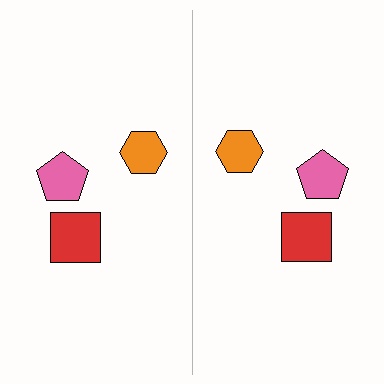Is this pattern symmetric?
Yes, this pattern has bilateral (reflection) symmetry.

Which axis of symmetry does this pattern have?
The pattern has a vertical axis of symmetry running through the center of the image.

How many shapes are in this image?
There are 6 shapes in this image.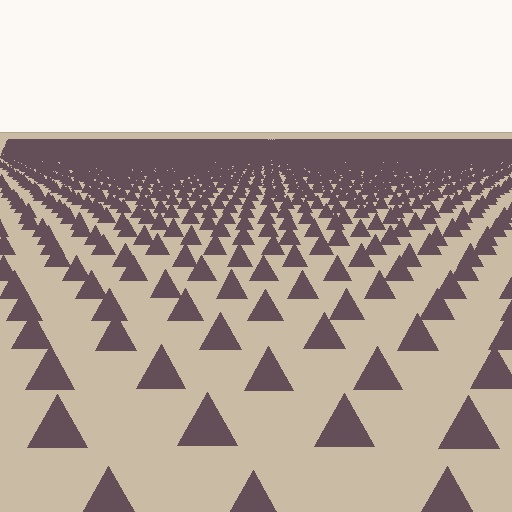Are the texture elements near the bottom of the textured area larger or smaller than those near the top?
Larger. Near the bottom, elements are closer to the viewer and appear at a bigger on-screen size.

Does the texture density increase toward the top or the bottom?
Density increases toward the top.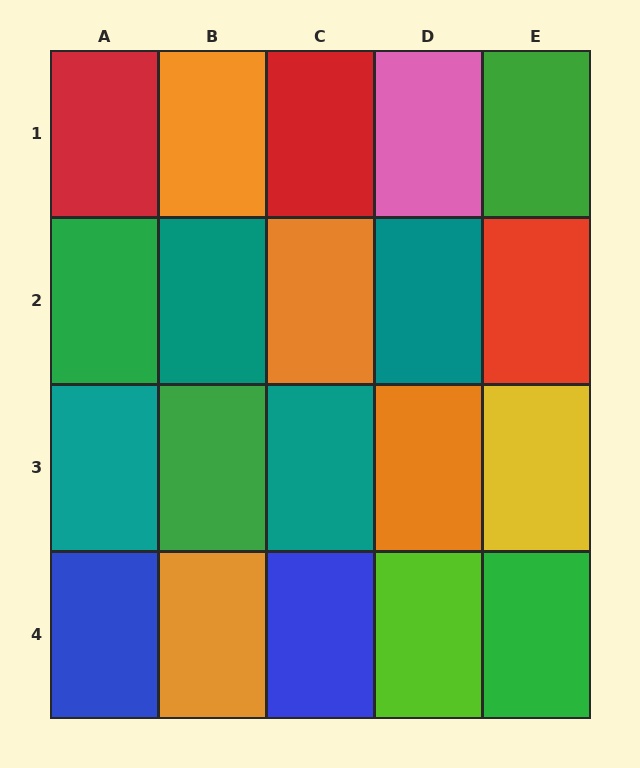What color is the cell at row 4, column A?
Blue.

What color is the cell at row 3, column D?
Orange.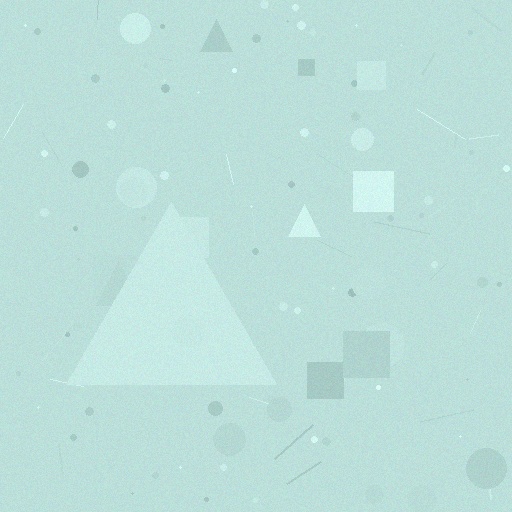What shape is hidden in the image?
A triangle is hidden in the image.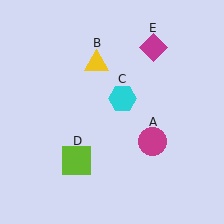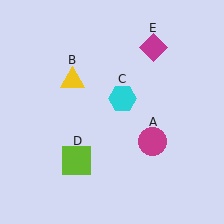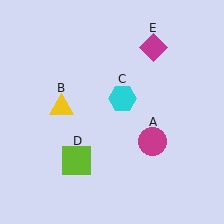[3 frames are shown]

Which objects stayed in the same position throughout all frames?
Magenta circle (object A) and cyan hexagon (object C) and lime square (object D) and magenta diamond (object E) remained stationary.